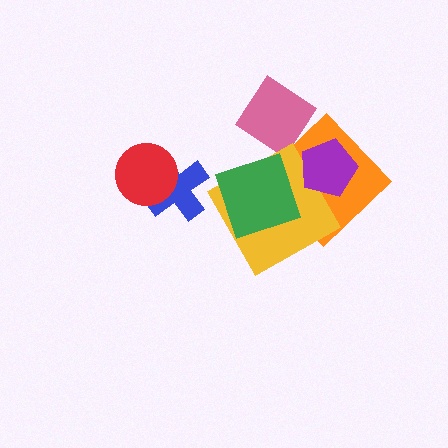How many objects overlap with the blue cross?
1 object overlaps with the blue cross.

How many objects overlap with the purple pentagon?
2 objects overlap with the purple pentagon.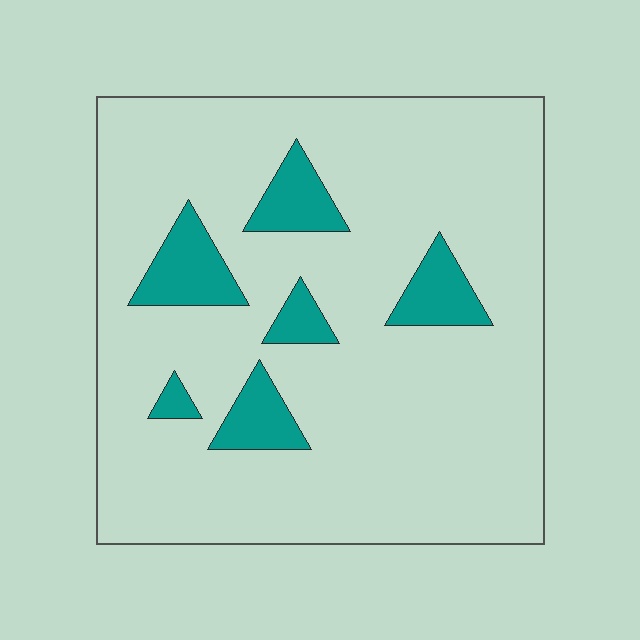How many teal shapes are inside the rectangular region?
6.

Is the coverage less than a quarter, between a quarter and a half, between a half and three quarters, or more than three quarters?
Less than a quarter.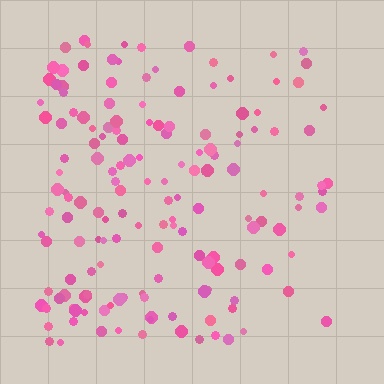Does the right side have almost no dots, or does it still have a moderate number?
Still a moderate number, just noticeably fewer than the left.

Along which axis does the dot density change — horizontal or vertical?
Horizontal.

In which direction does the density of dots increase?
From right to left, with the left side densest.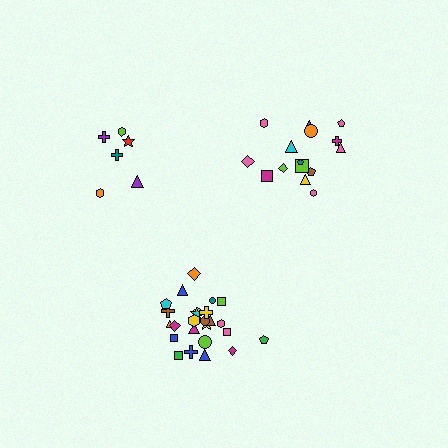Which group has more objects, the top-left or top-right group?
The top-right group.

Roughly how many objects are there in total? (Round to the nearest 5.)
Roughly 45 objects in total.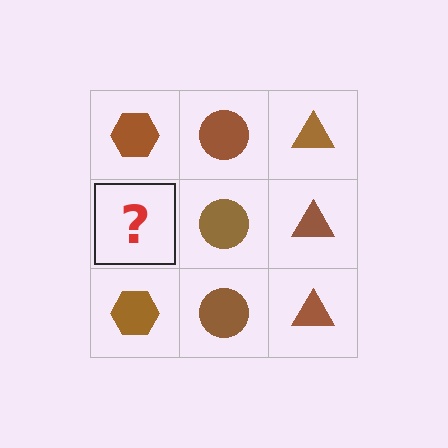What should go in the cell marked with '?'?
The missing cell should contain a brown hexagon.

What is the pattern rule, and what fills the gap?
The rule is that each column has a consistent shape. The gap should be filled with a brown hexagon.